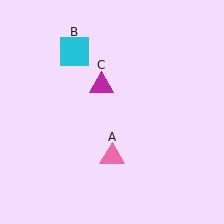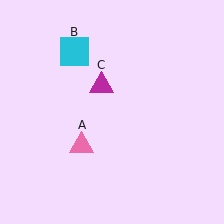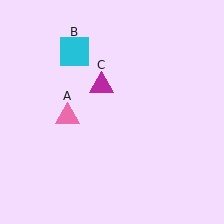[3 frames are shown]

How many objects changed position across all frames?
1 object changed position: pink triangle (object A).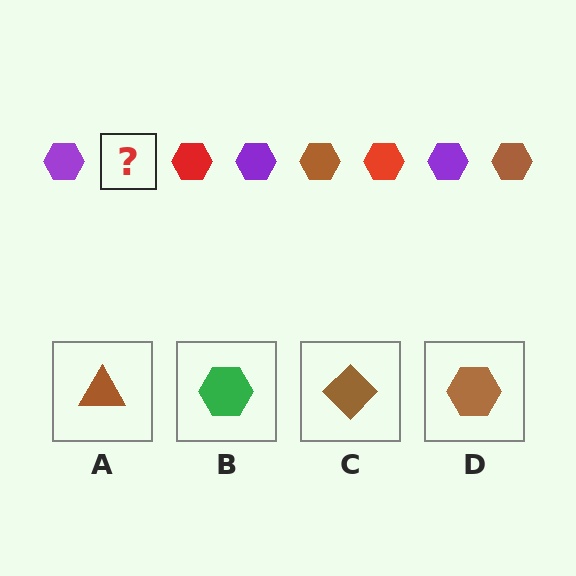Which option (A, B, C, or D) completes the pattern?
D.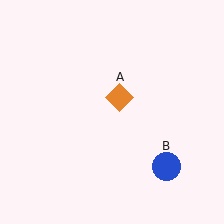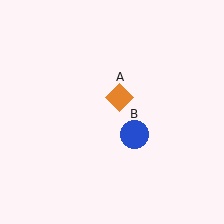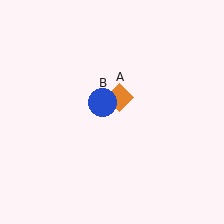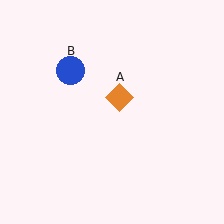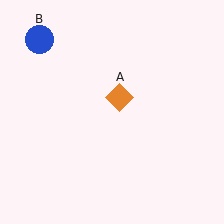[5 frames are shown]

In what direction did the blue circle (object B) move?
The blue circle (object B) moved up and to the left.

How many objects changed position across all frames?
1 object changed position: blue circle (object B).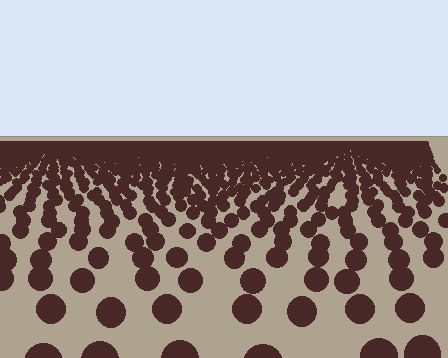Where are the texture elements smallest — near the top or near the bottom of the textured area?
Near the top.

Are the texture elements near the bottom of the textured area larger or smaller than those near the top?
Larger. Near the bottom, elements are closer to the viewer and appear at a bigger on-screen size.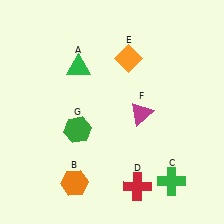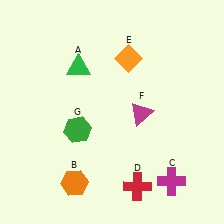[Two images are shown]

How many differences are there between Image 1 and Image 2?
There is 1 difference between the two images.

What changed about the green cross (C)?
In Image 1, C is green. In Image 2, it changed to magenta.